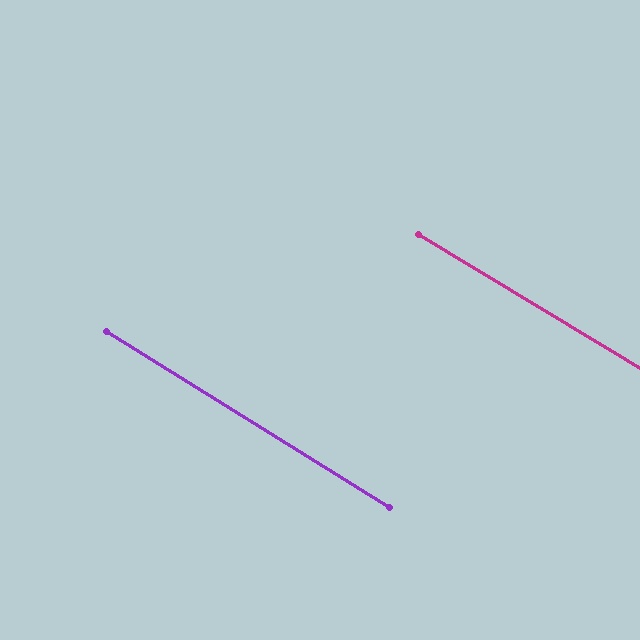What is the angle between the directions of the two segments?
Approximately 1 degree.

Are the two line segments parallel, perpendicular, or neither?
Parallel — their directions differ by only 0.7°.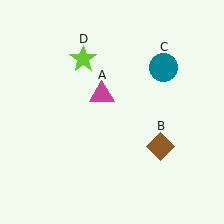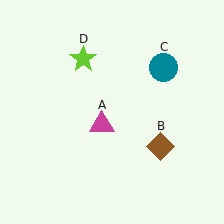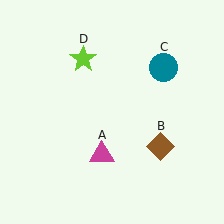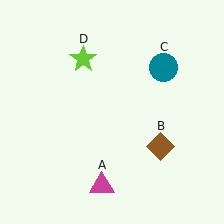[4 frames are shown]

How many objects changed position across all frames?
1 object changed position: magenta triangle (object A).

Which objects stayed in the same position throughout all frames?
Brown diamond (object B) and teal circle (object C) and lime star (object D) remained stationary.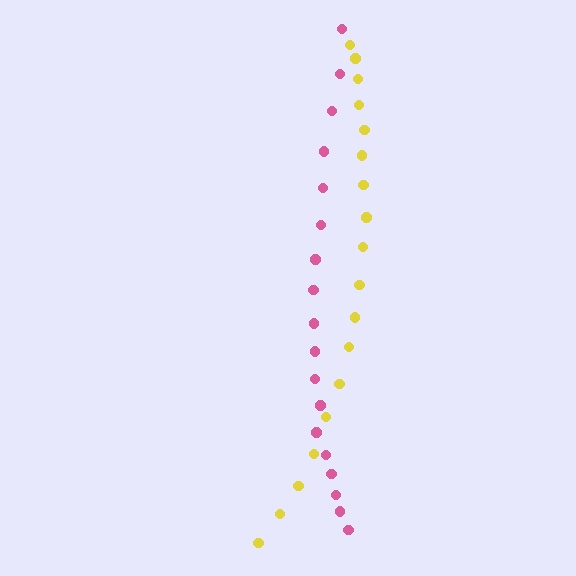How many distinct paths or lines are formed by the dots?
There are 2 distinct paths.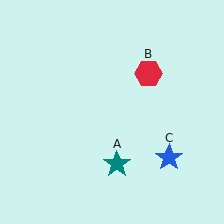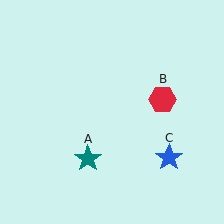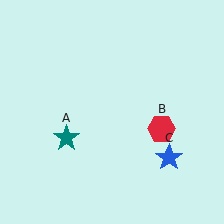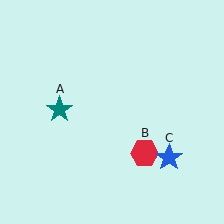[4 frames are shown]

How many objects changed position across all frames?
2 objects changed position: teal star (object A), red hexagon (object B).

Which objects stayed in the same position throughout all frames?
Blue star (object C) remained stationary.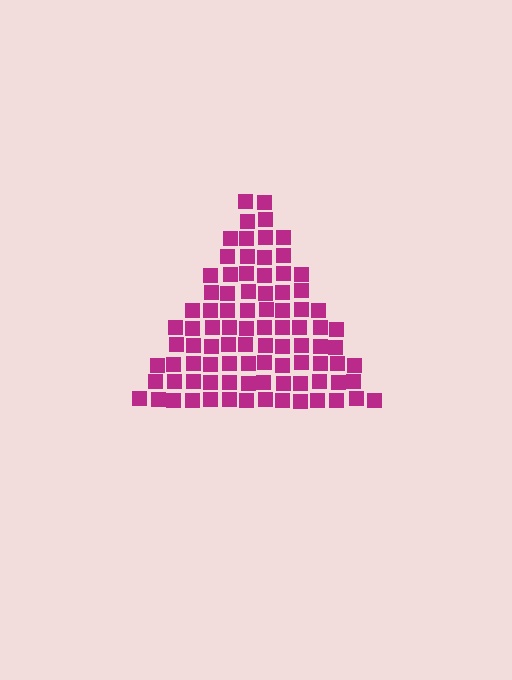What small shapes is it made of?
It is made of small squares.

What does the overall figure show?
The overall figure shows a triangle.